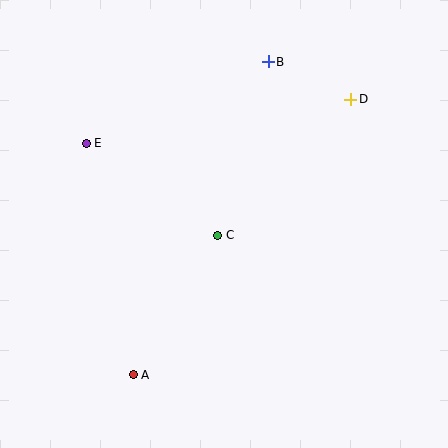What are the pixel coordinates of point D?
Point D is at (351, 99).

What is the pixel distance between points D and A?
The distance between D and A is 351 pixels.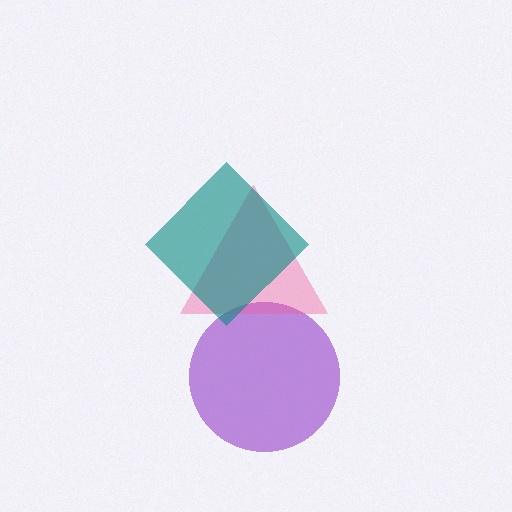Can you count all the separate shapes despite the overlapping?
Yes, there are 3 separate shapes.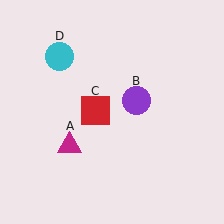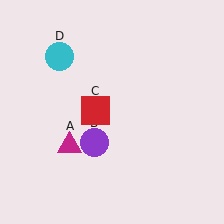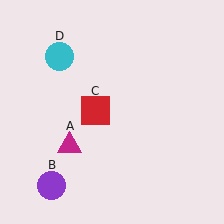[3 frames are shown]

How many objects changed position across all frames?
1 object changed position: purple circle (object B).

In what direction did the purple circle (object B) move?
The purple circle (object B) moved down and to the left.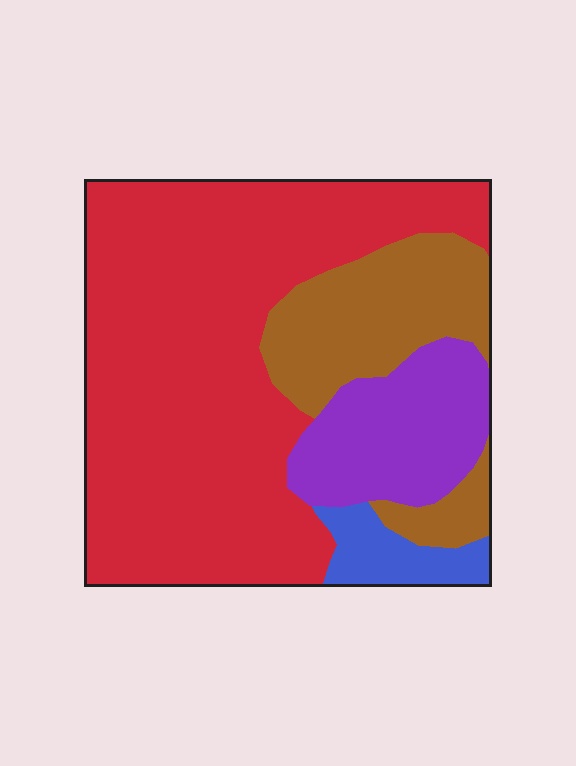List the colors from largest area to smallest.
From largest to smallest: red, brown, purple, blue.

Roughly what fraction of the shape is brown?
Brown takes up about one fifth (1/5) of the shape.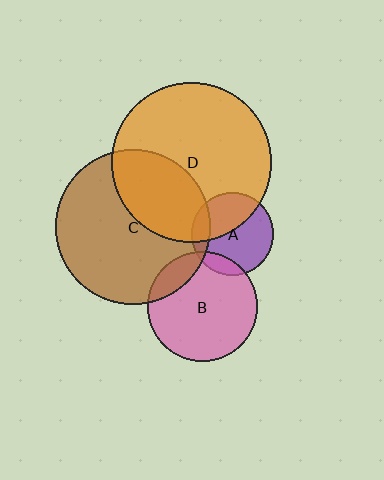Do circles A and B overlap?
Yes.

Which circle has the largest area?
Circle D (orange).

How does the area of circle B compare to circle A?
Approximately 1.8 times.